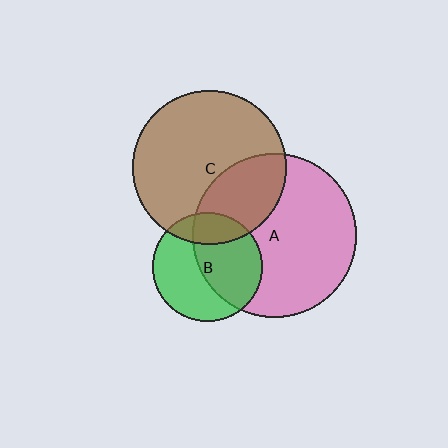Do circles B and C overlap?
Yes.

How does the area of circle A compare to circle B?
Approximately 2.2 times.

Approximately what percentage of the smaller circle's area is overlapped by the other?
Approximately 20%.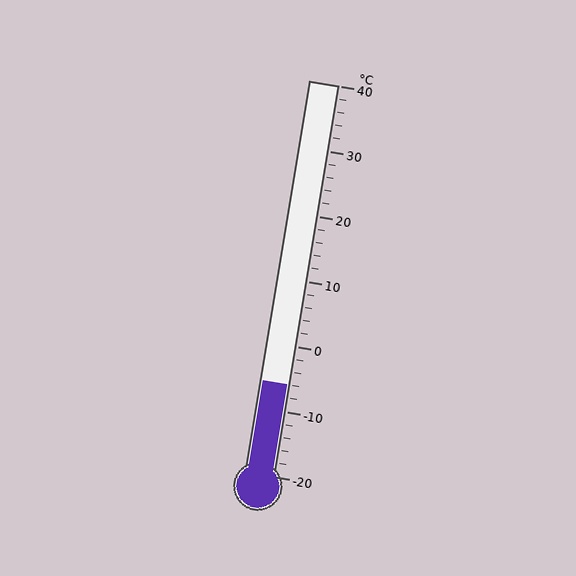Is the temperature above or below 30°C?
The temperature is below 30°C.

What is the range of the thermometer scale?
The thermometer scale ranges from -20°C to 40°C.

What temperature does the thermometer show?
The thermometer shows approximately -6°C.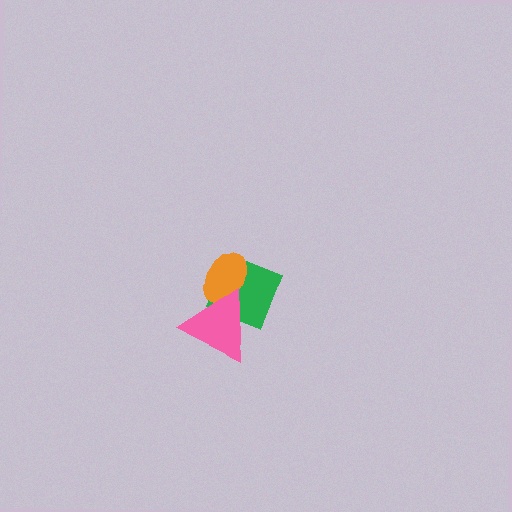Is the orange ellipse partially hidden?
Yes, it is partially covered by another shape.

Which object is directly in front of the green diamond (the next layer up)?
The orange ellipse is directly in front of the green diamond.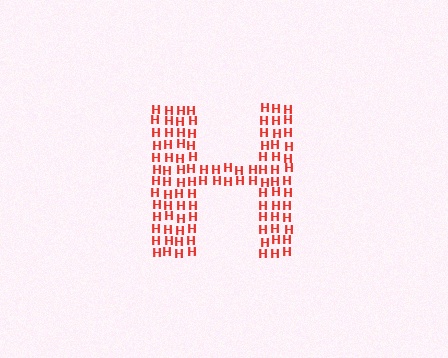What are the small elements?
The small elements are letter H's.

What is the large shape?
The large shape is the letter H.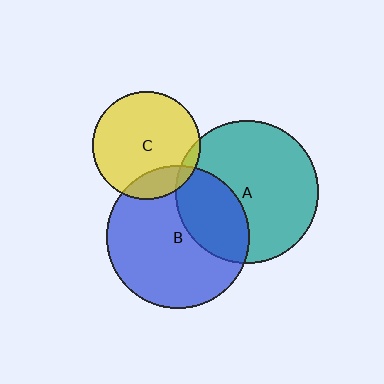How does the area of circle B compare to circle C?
Approximately 1.8 times.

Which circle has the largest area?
Circle B (blue).